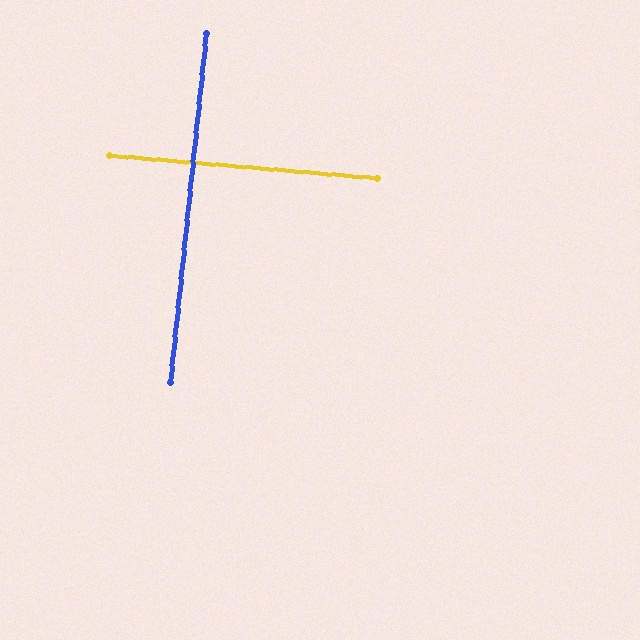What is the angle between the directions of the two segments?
Approximately 89 degrees.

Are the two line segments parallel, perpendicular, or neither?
Perpendicular — they meet at approximately 89°.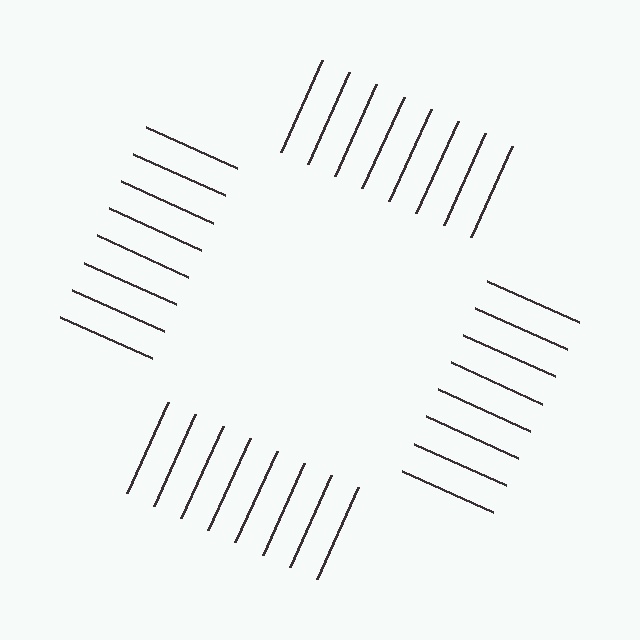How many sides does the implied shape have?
4 sides — the line-ends trace a square.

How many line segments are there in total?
32 — 8 along each of the 4 edges.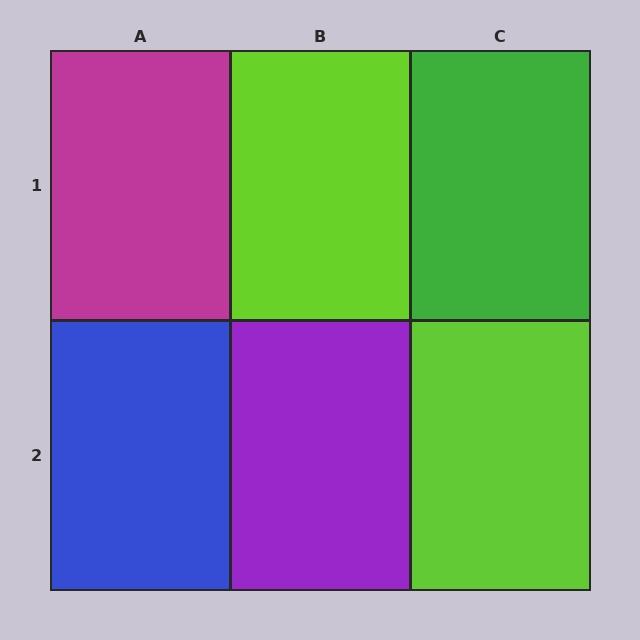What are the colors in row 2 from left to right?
Blue, purple, lime.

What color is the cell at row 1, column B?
Lime.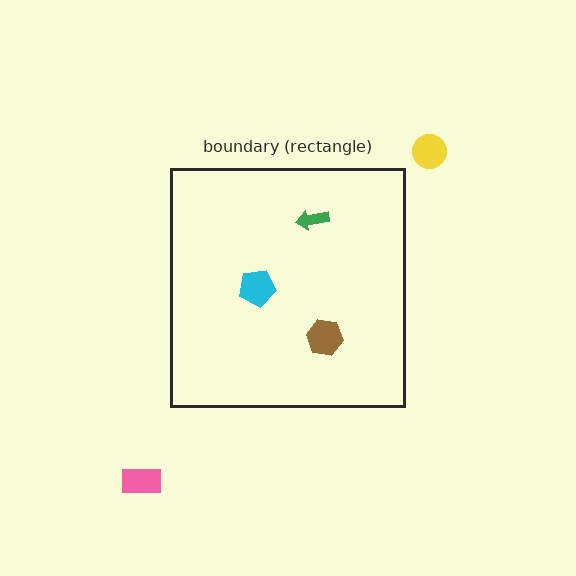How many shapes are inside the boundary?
3 inside, 2 outside.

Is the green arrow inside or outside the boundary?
Inside.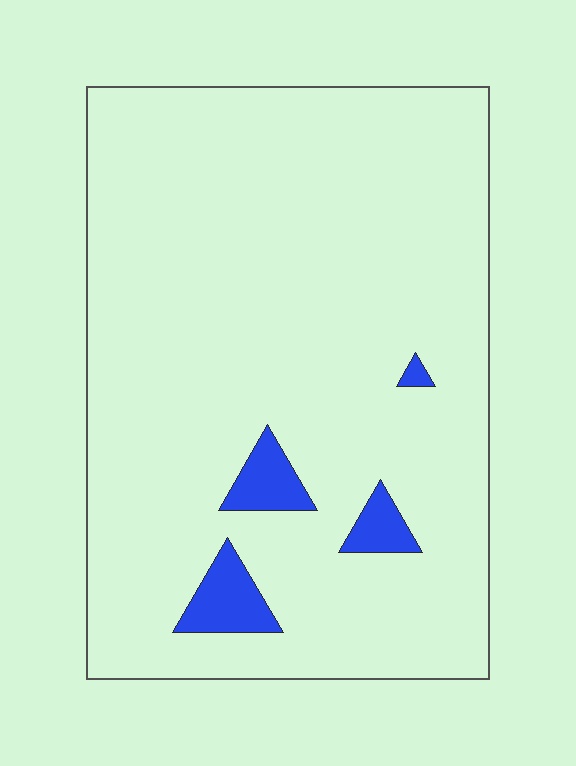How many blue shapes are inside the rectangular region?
4.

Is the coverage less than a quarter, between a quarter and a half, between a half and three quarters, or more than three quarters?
Less than a quarter.